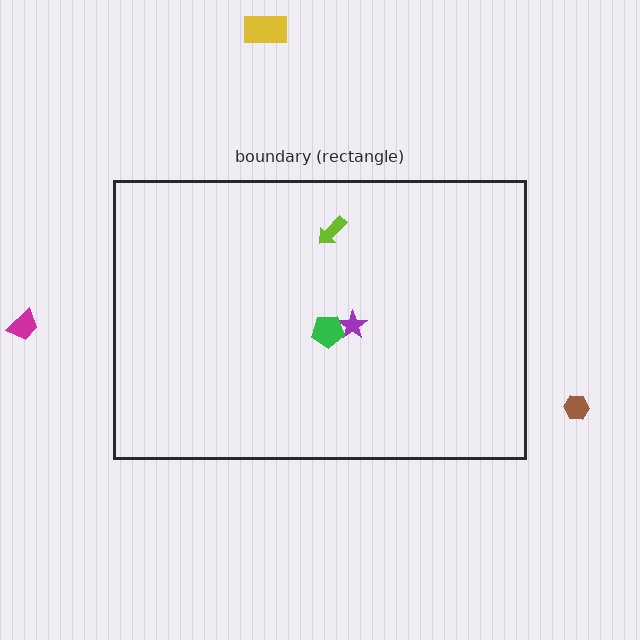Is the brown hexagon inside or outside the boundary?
Outside.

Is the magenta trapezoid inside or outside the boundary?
Outside.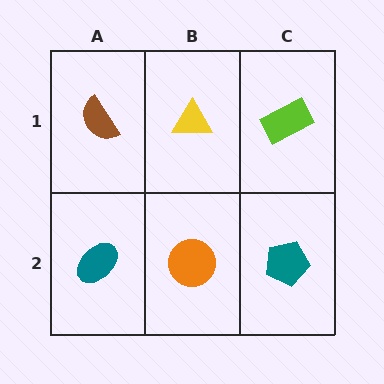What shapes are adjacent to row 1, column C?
A teal pentagon (row 2, column C), a yellow triangle (row 1, column B).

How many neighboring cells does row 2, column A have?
2.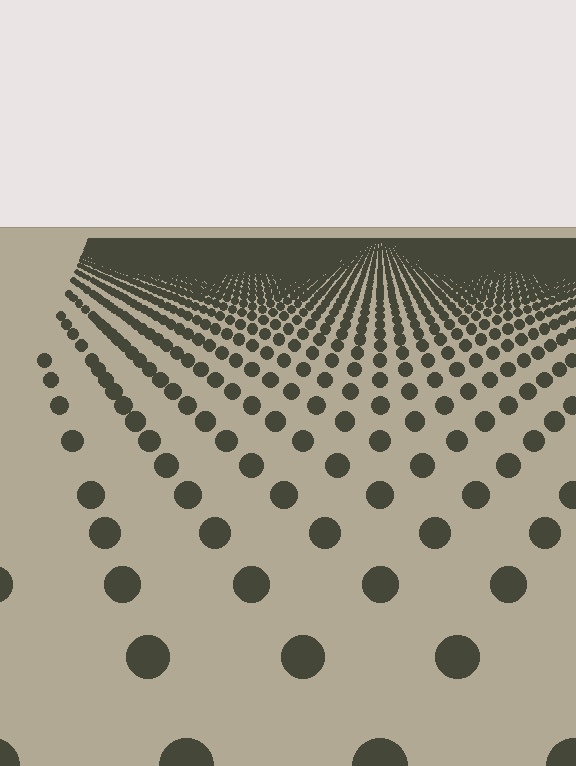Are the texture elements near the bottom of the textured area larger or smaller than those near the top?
Larger. Near the bottom, elements are closer to the viewer and appear at a bigger on-screen size.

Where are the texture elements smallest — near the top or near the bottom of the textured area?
Near the top.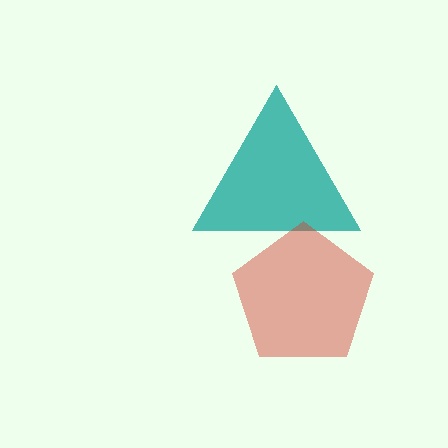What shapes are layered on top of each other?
The layered shapes are: a teal triangle, a red pentagon.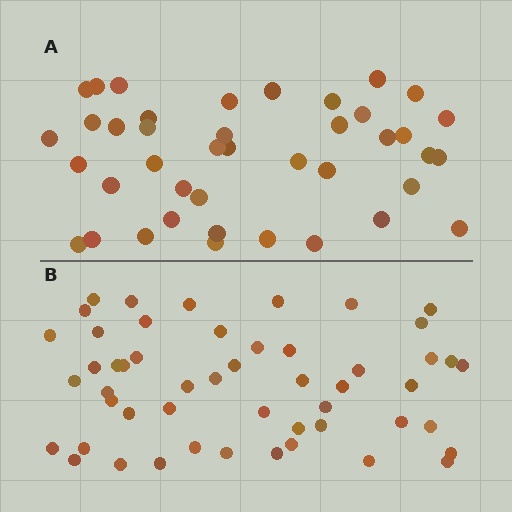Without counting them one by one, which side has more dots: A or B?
Region B (the bottom region) has more dots.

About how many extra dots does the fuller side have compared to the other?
Region B has roughly 10 or so more dots than region A.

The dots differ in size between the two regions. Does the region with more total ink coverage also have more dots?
No. Region A has more total ink coverage because its dots are larger, but region B actually contains more individual dots. Total area can be misleading — the number of items is what matters here.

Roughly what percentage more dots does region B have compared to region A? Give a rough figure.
About 25% more.